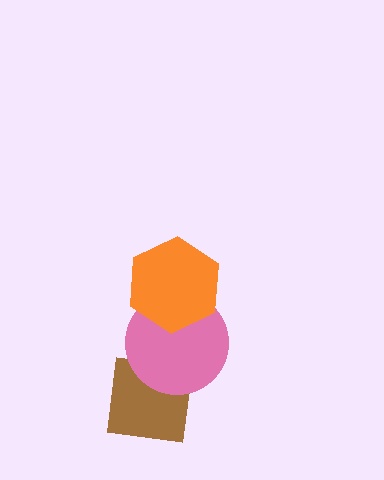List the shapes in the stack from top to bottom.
From top to bottom: the orange hexagon, the pink circle, the brown square.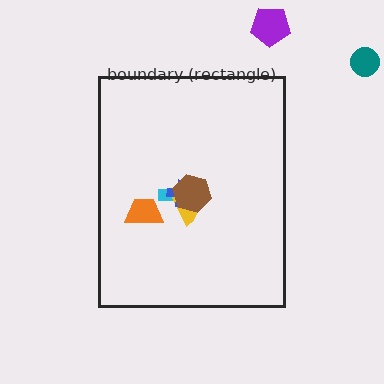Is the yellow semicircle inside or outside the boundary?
Inside.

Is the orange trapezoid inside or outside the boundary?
Inside.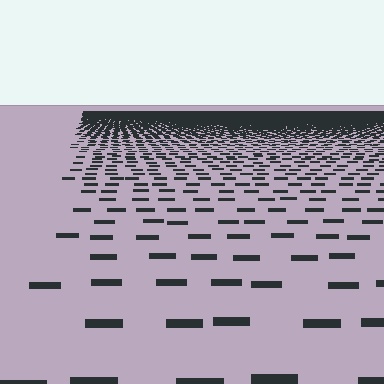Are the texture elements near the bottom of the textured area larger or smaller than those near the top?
Larger. Near the bottom, elements are closer to the viewer and appear at a bigger on-screen size.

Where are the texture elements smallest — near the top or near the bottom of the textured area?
Near the top.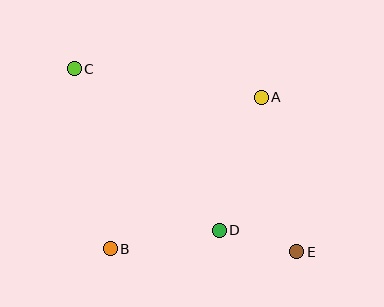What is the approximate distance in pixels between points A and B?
The distance between A and B is approximately 214 pixels.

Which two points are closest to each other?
Points D and E are closest to each other.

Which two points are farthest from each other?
Points C and E are farthest from each other.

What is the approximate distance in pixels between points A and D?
The distance between A and D is approximately 139 pixels.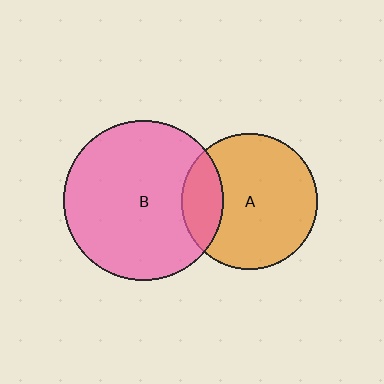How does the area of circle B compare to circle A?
Approximately 1.4 times.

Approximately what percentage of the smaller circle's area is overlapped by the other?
Approximately 20%.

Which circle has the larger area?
Circle B (pink).